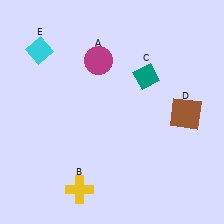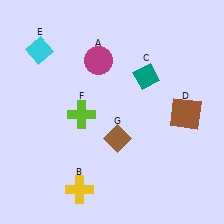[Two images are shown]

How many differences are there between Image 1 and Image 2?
There are 2 differences between the two images.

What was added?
A lime cross (F), a brown diamond (G) were added in Image 2.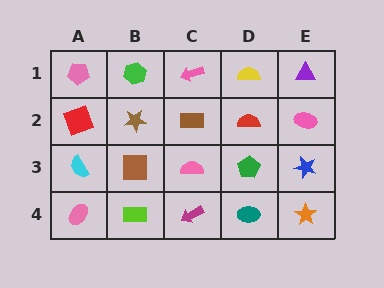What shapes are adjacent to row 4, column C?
A pink semicircle (row 3, column C), a lime rectangle (row 4, column B), a teal ellipse (row 4, column D).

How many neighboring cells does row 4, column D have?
3.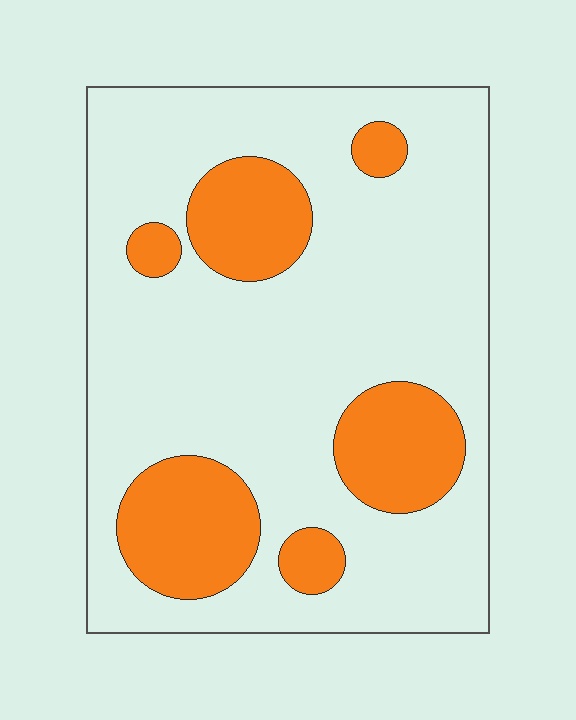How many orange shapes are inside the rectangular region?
6.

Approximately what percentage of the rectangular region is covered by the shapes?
Approximately 25%.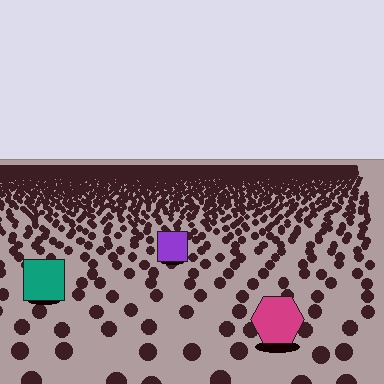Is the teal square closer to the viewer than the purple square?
Yes. The teal square is closer — you can tell from the texture gradient: the ground texture is coarser near it.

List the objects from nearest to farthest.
From nearest to farthest: the magenta hexagon, the teal square, the purple square.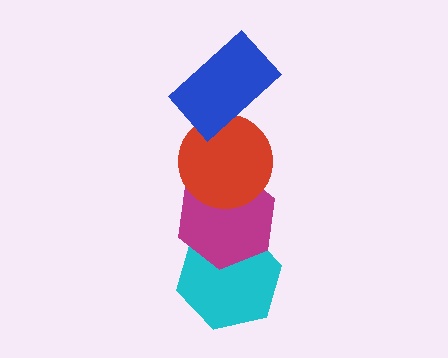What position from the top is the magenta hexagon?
The magenta hexagon is 3rd from the top.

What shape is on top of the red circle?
The blue rectangle is on top of the red circle.